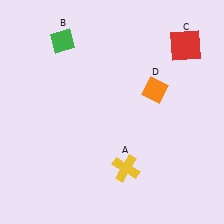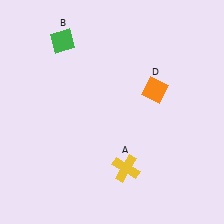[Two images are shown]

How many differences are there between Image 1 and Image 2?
There is 1 difference between the two images.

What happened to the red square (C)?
The red square (C) was removed in Image 2. It was in the top-right area of Image 1.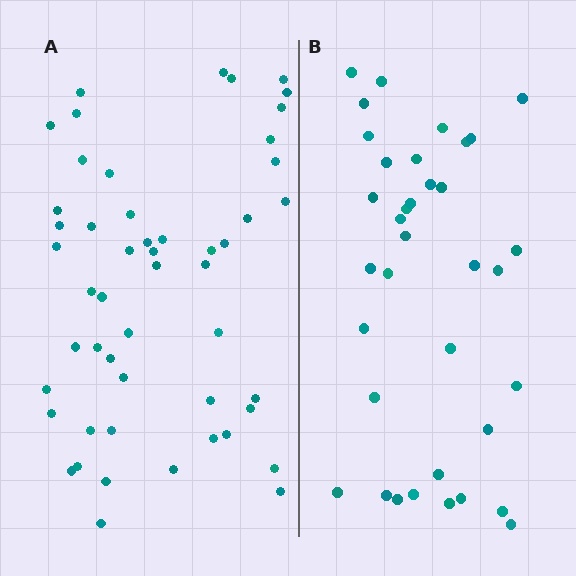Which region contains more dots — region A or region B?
Region A (the left region) has more dots.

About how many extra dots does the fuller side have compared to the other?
Region A has approximately 15 more dots than region B.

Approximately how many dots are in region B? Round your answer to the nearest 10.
About 40 dots. (The exact count is 36, which rounds to 40.)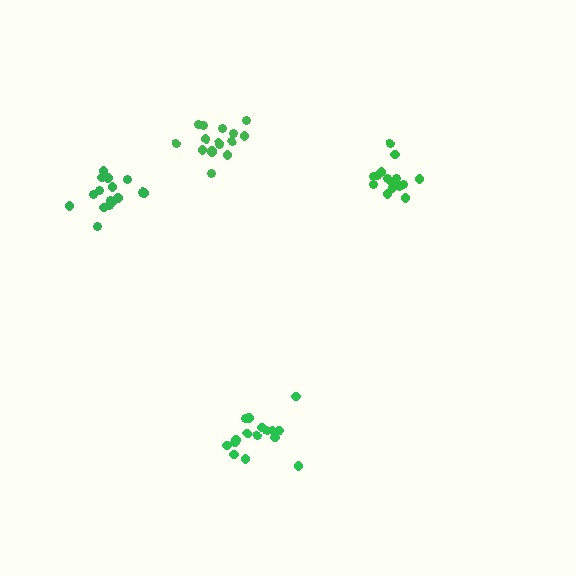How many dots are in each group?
Group 1: 15 dots, Group 2: 16 dots, Group 3: 17 dots, Group 4: 16 dots (64 total).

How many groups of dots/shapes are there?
There are 4 groups.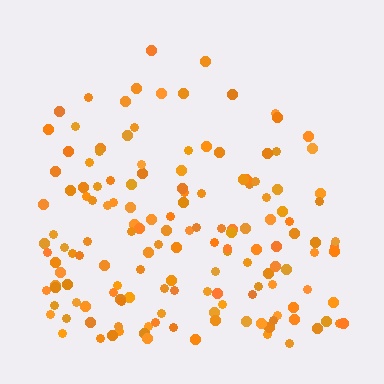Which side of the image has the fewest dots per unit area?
The top.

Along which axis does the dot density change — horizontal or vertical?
Vertical.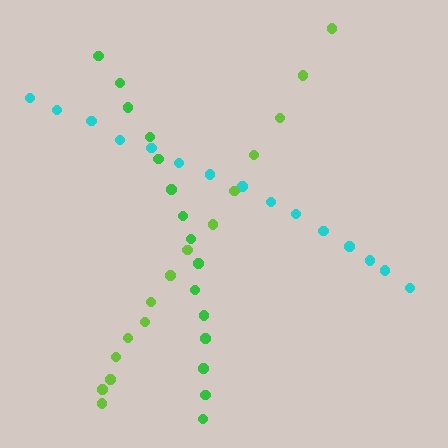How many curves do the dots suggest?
There are 3 distinct paths.